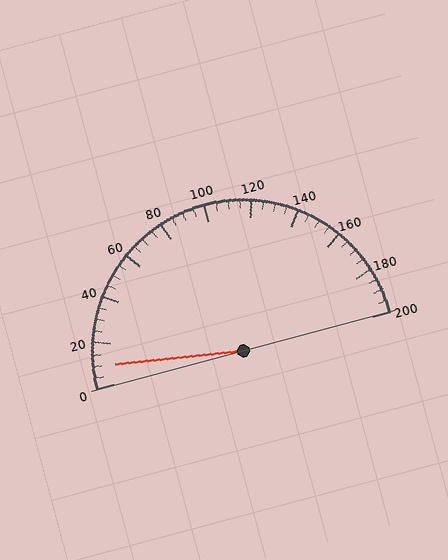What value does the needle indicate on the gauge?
The needle indicates approximately 10.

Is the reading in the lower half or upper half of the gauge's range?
The reading is in the lower half of the range (0 to 200).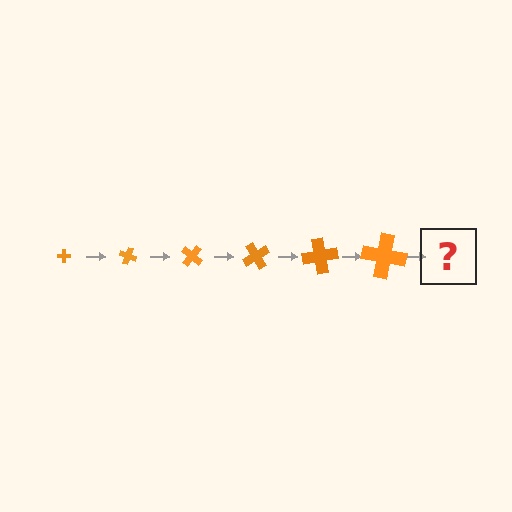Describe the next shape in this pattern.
It should be a cross, larger than the previous one and rotated 120 degrees from the start.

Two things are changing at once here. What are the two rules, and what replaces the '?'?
The two rules are that the cross grows larger each step and it rotates 20 degrees each step. The '?' should be a cross, larger than the previous one and rotated 120 degrees from the start.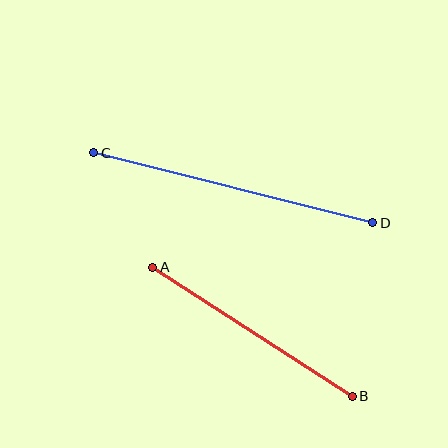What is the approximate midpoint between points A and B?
The midpoint is at approximately (252, 332) pixels.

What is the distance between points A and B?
The distance is approximately 238 pixels.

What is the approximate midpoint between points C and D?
The midpoint is at approximately (233, 188) pixels.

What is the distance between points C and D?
The distance is approximately 288 pixels.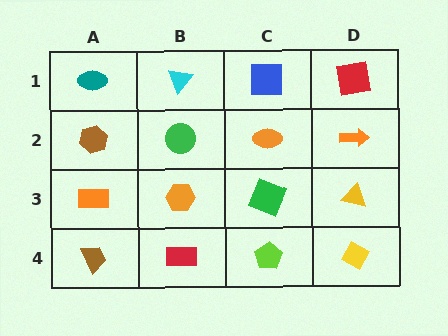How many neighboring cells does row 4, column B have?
3.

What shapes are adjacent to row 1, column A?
A brown hexagon (row 2, column A), a cyan triangle (row 1, column B).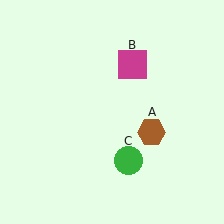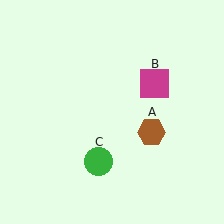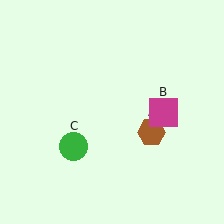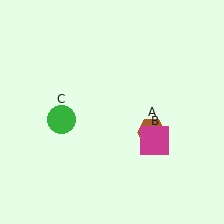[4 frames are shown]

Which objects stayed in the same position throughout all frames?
Brown hexagon (object A) remained stationary.